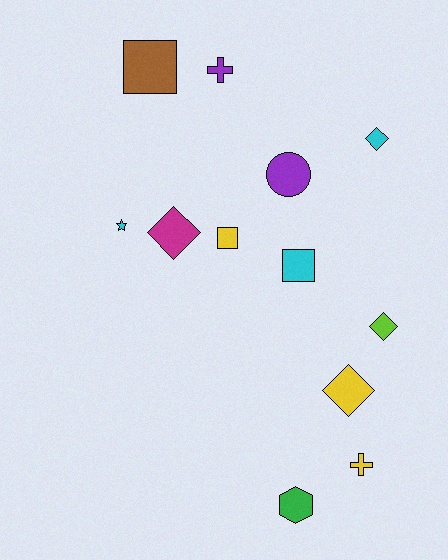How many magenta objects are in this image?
There is 1 magenta object.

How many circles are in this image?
There is 1 circle.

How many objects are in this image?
There are 12 objects.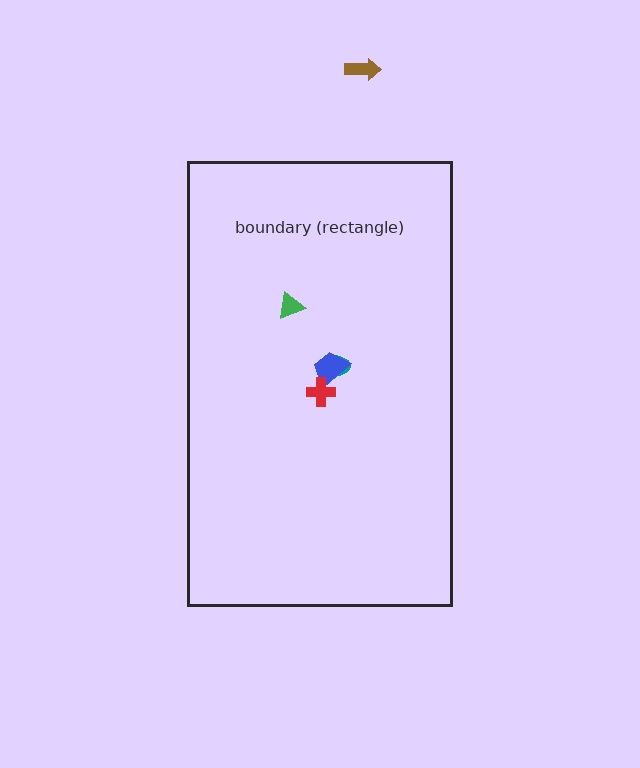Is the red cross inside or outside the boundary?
Inside.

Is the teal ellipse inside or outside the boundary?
Inside.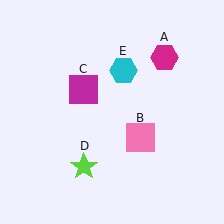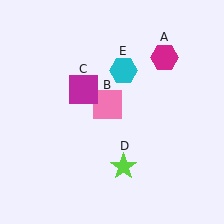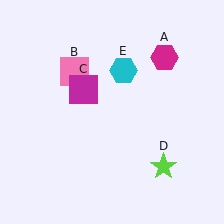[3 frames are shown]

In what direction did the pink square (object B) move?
The pink square (object B) moved up and to the left.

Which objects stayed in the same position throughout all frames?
Magenta hexagon (object A) and magenta square (object C) and cyan hexagon (object E) remained stationary.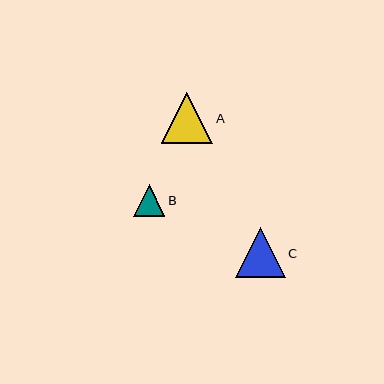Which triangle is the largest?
Triangle A is the largest with a size of approximately 51 pixels.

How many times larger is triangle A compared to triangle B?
Triangle A is approximately 1.6 times the size of triangle B.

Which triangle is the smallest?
Triangle B is the smallest with a size of approximately 32 pixels.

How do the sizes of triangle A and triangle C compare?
Triangle A and triangle C are approximately the same size.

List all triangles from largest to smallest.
From largest to smallest: A, C, B.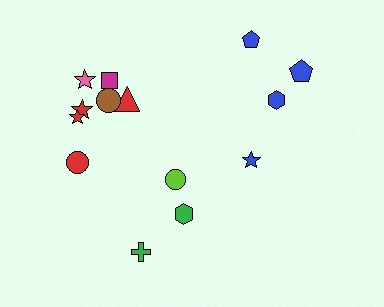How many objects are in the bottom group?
There are 3 objects.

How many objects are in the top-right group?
There are 4 objects.